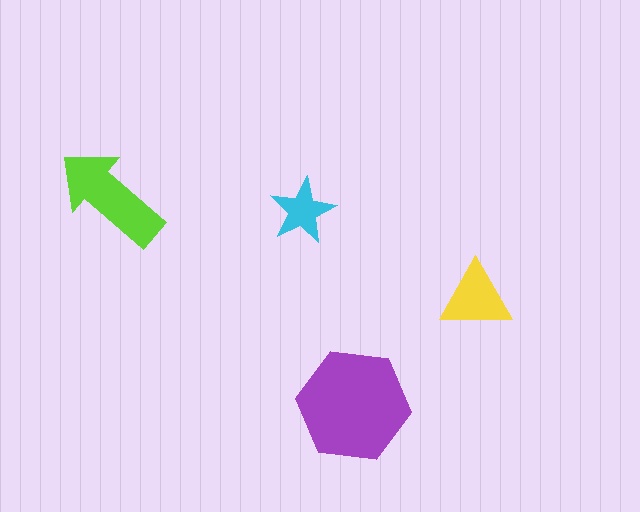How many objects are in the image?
There are 4 objects in the image.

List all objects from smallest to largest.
The cyan star, the yellow triangle, the lime arrow, the purple hexagon.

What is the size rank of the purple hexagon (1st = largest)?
1st.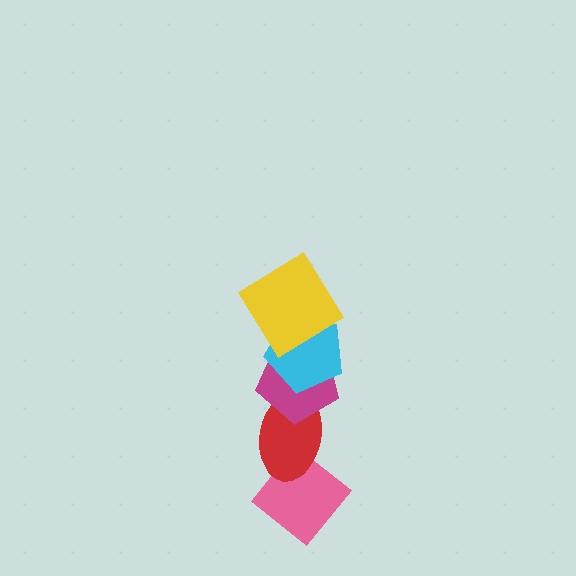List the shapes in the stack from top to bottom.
From top to bottom: the yellow diamond, the cyan pentagon, the magenta pentagon, the red ellipse, the pink diamond.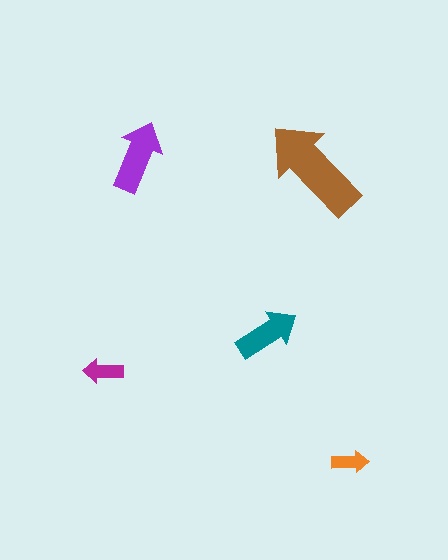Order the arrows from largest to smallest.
the brown one, the purple one, the teal one, the magenta one, the orange one.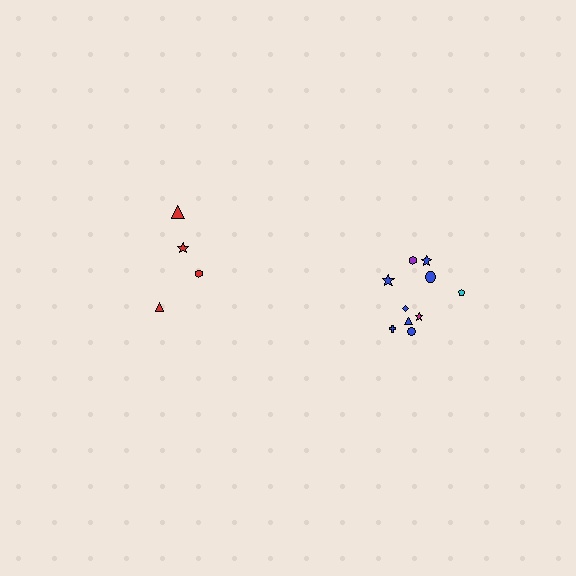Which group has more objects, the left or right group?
The right group.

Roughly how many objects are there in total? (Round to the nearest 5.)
Roughly 15 objects in total.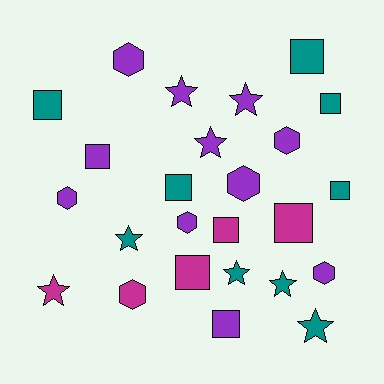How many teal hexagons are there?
There are no teal hexagons.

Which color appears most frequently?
Purple, with 11 objects.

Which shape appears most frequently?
Square, with 10 objects.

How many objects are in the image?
There are 25 objects.